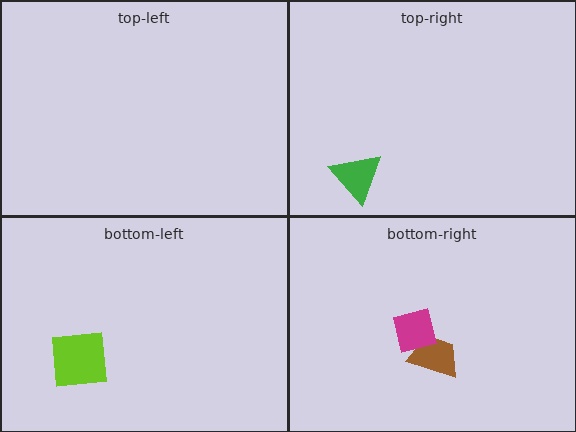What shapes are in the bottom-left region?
The lime square.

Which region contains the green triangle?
The top-right region.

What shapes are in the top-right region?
The green triangle.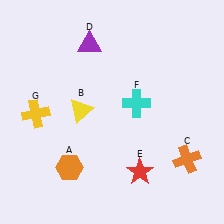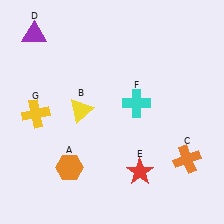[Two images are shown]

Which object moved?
The purple triangle (D) moved left.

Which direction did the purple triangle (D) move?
The purple triangle (D) moved left.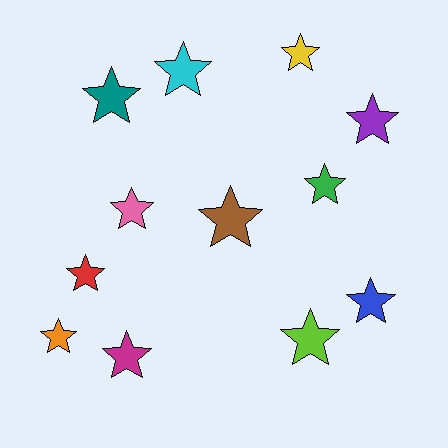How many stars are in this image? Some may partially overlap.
There are 12 stars.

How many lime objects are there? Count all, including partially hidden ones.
There is 1 lime object.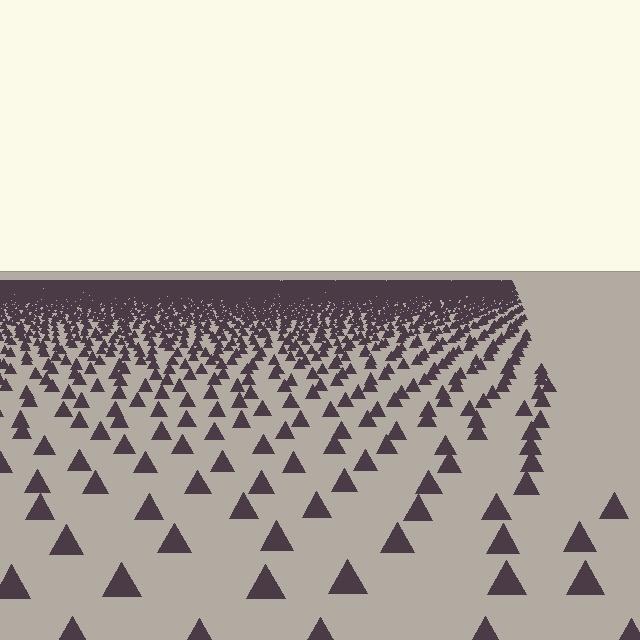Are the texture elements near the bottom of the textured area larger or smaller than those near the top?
Larger. Near the bottom, elements are closer to the viewer and appear at a bigger on-screen size.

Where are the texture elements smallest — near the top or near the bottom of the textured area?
Near the top.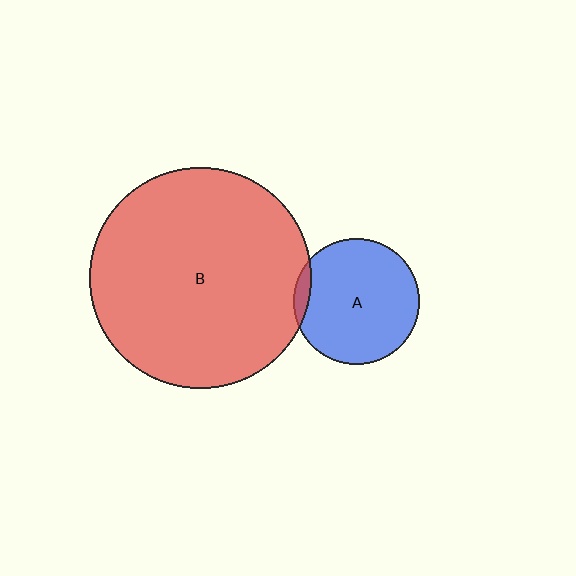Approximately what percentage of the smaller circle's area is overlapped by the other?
Approximately 5%.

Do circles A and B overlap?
Yes.